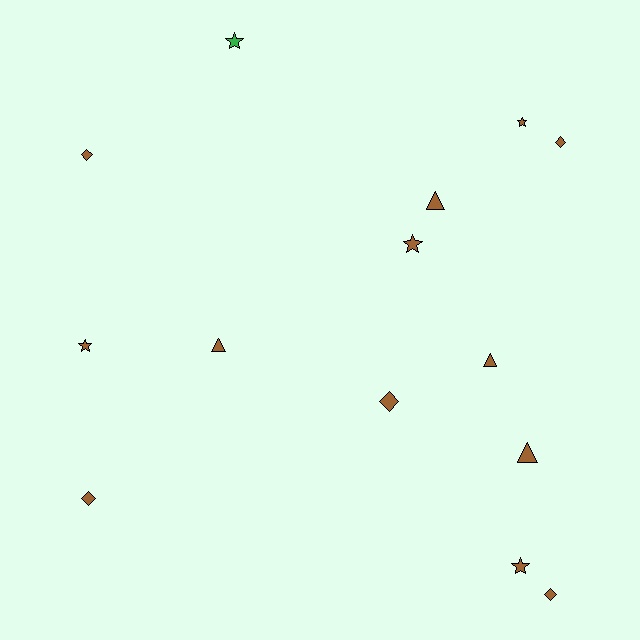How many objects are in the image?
There are 14 objects.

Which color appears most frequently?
Brown, with 13 objects.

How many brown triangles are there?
There are 4 brown triangles.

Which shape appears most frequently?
Star, with 5 objects.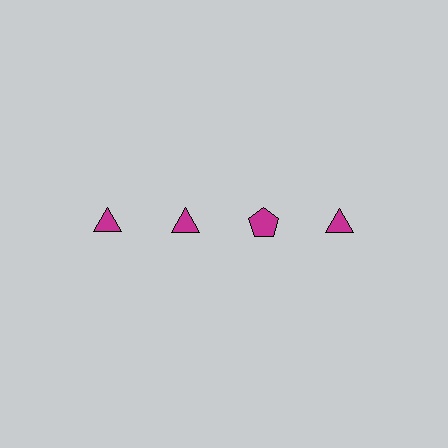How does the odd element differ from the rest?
It has a different shape: pentagon instead of triangle.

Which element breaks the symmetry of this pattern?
The magenta pentagon in the top row, center column breaks the symmetry. All other shapes are magenta triangles.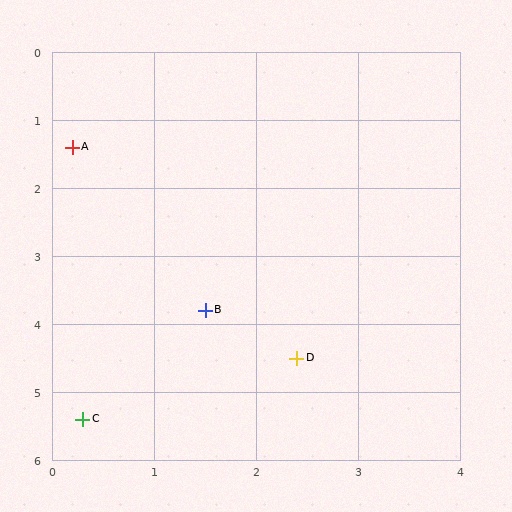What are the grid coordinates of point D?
Point D is at approximately (2.4, 4.5).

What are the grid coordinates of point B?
Point B is at approximately (1.5, 3.8).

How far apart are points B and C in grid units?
Points B and C are about 2.0 grid units apart.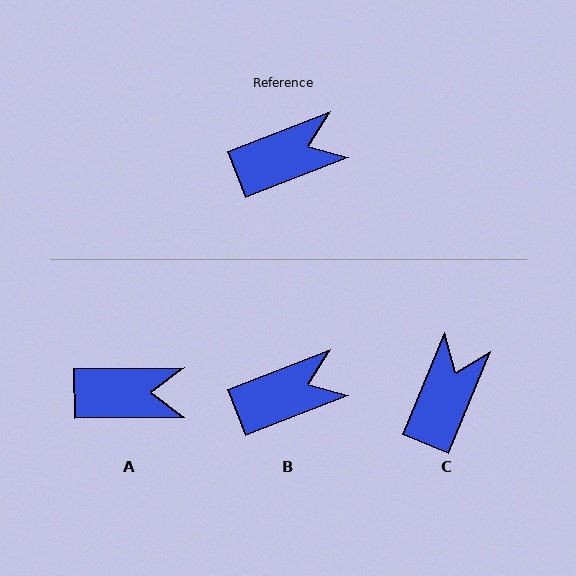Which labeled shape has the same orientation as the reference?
B.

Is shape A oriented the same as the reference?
No, it is off by about 21 degrees.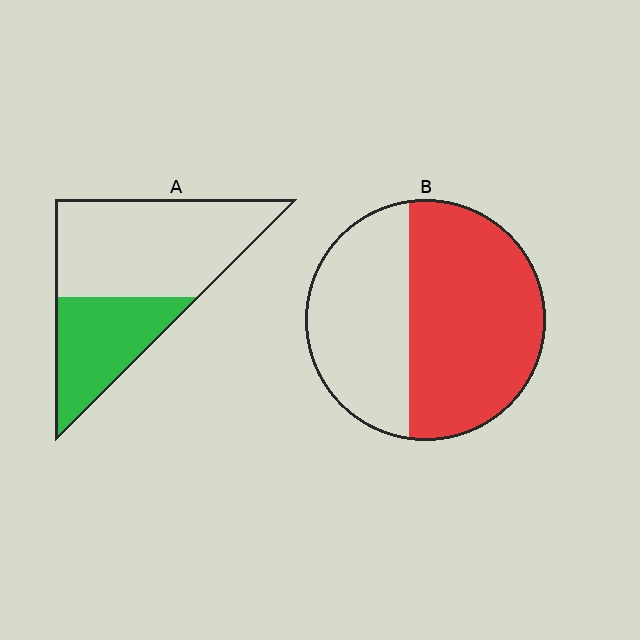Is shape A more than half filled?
No.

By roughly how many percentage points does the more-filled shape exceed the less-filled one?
By roughly 25 percentage points (B over A).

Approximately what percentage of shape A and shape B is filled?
A is approximately 35% and B is approximately 60%.